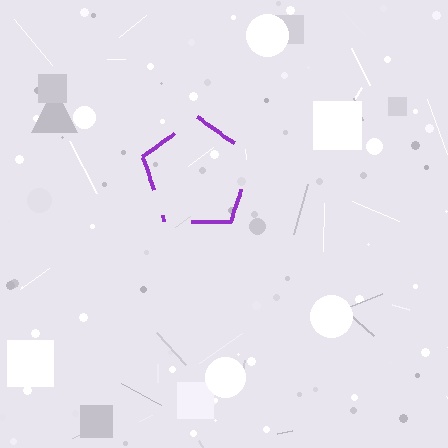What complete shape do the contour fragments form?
The contour fragments form a pentagon.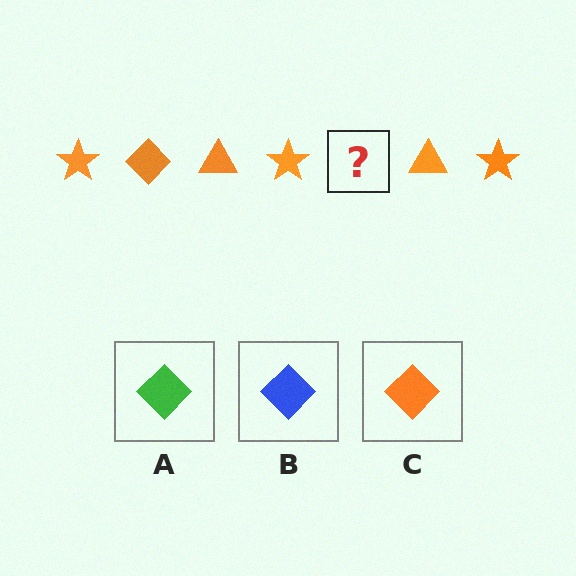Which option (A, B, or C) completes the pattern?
C.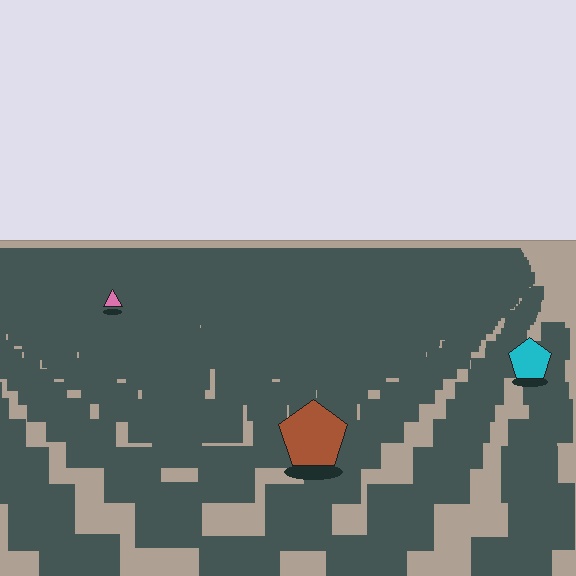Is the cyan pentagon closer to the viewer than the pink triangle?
Yes. The cyan pentagon is closer — you can tell from the texture gradient: the ground texture is coarser near it.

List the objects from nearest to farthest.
From nearest to farthest: the brown pentagon, the cyan pentagon, the pink triangle.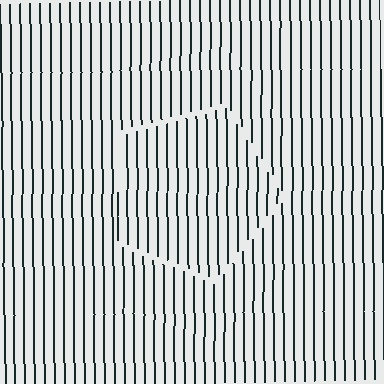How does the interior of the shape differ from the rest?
The interior of the shape contains the same grating, shifted by half a period — the contour is defined by the phase discontinuity where line-ends from the inner and outer gratings abut.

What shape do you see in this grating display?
An illusory pentagon. The interior of the shape contains the same grating, shifted by half a period — the contour is defined by the phase discontinuity where line-ends from the inner and outer gratings abut.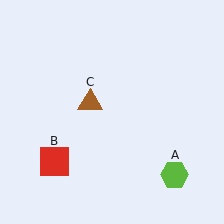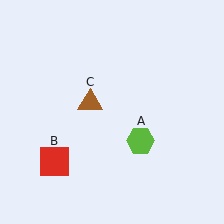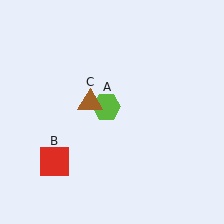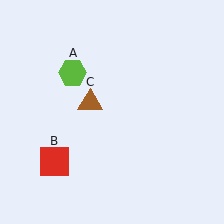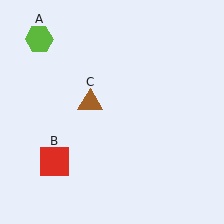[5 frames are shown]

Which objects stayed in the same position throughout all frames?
Red square (object B) and brown triangle (object C) remained stationary.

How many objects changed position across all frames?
1 object changed position: lime hexagon (object A).